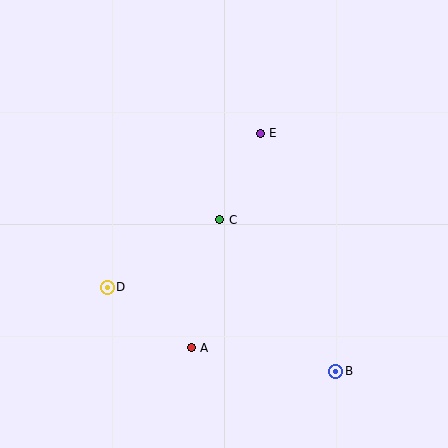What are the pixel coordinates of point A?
Point A is at (191, 348).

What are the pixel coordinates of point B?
Point B is at (336, 371).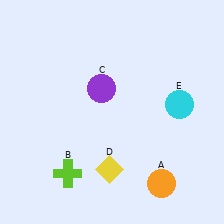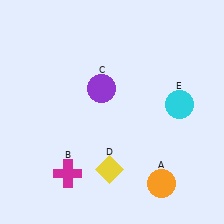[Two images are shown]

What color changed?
The cross (B) changed from lime in Image 1 to magenta in Image 2.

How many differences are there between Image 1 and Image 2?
There is 1 difference between the two images.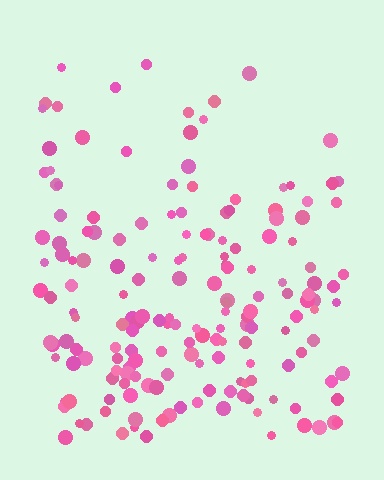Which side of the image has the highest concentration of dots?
The bottom.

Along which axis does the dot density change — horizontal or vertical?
Vertical.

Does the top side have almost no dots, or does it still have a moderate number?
Still a moderate number, just noticeably fewer than the bottom.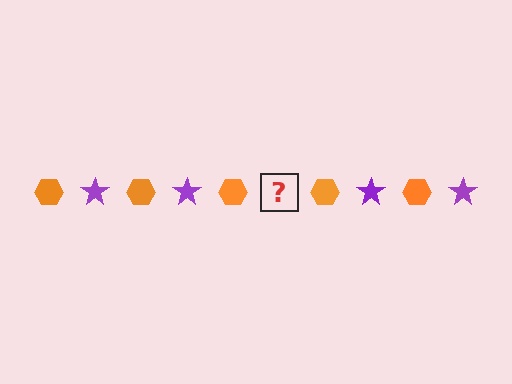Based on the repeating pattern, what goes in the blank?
The blank should be a purple star.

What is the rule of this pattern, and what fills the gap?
The rule is that the pattern alternates between orange hexagon and purple star. The gap should be filled with a purple star.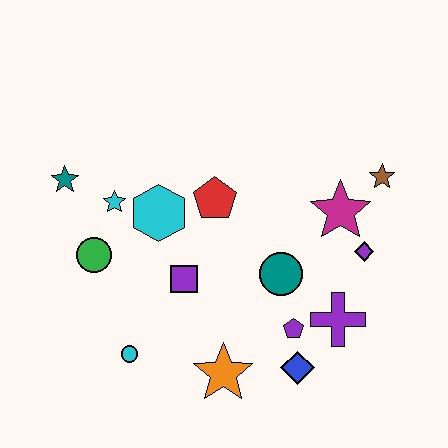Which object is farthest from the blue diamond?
The teal star is farthest from the blue diamond.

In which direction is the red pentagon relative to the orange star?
The red pentagon is above the orange star.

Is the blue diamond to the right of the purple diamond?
No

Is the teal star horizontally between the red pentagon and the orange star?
No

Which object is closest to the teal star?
The cyan star is closest to the teal star.